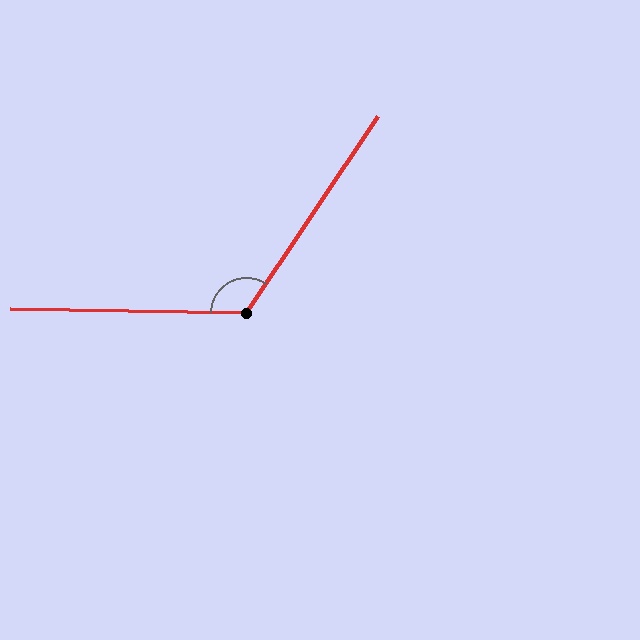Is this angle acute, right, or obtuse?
It is obtuse.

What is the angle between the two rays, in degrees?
Approximately 123 degrees.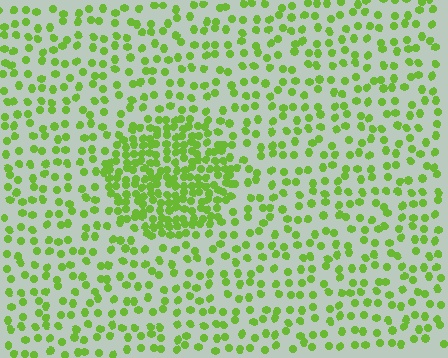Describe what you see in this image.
The image contains small lime elements arranged at two different densities. A circle-shaped region is visible where the elements are more densely packed than the surrounding area.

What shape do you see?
I see a circle.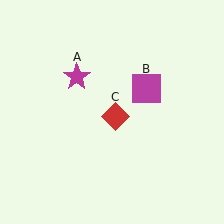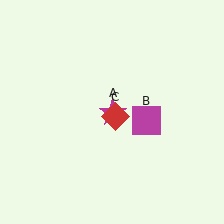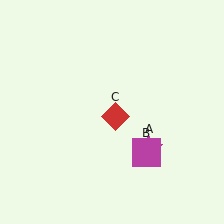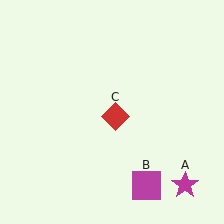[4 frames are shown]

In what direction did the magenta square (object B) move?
The magenta square (object B) moved down.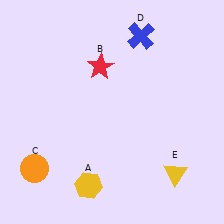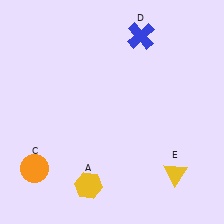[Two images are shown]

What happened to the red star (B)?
The red star (B) was removed in Image 2. It was in the top-left area of Image 1.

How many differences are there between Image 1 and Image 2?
There is 1 difference between the two images.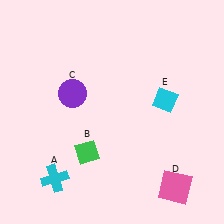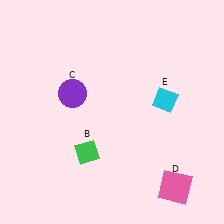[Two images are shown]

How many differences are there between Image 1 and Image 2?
There is 1 difference between the two images.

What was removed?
The cyan cross (A) was removed in Image 2.